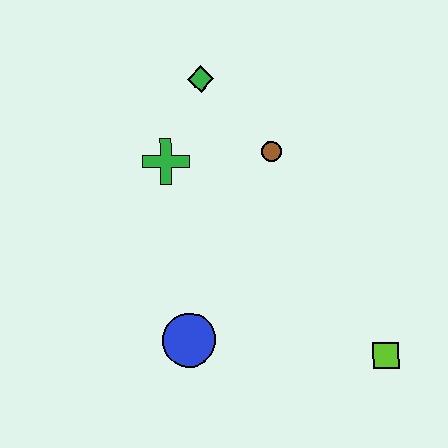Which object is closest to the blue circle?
The green cross is closest to the blue circle.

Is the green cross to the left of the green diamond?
Yes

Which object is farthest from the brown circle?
The lime square is farthest from the brown circle.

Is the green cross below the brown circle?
Yes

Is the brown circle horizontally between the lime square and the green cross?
Yes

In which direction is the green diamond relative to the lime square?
The green diamond is above the lime square.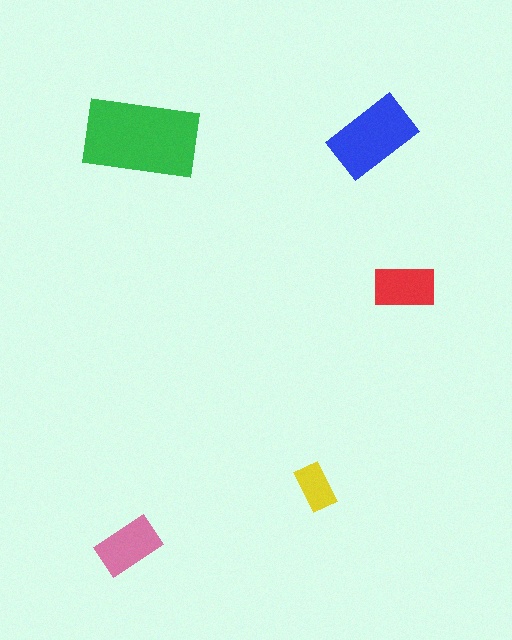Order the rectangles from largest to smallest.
the green one, the blue one, the pink one, the red one, the yellow one.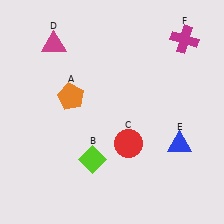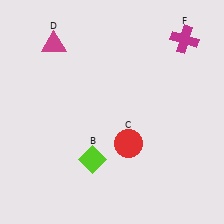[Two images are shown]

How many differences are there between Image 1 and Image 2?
There are 2 differences between the two images.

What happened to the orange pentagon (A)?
The orange pentagon (A) was removed in Image 2. It was in the top-left area of Image 1.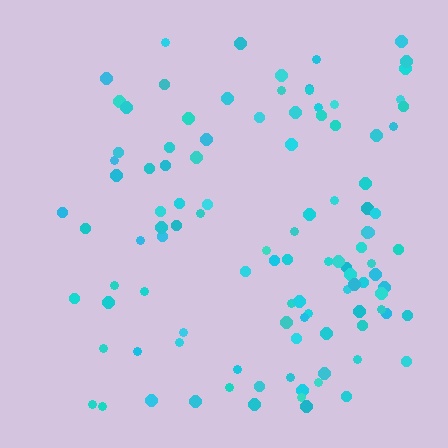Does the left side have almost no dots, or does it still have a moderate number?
Still a moderate number, just noticeably fewer than the right.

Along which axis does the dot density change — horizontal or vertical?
Horizontal.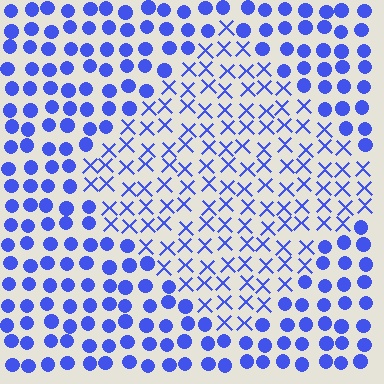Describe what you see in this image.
The image is filled with small blue elements arranged in a uniform grid. A diamond-shaped region contains X marks, while the surrounding area contains circles. The boundary is defined purely by the change in element shape.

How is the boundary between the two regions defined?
The boundary is defined by a change in element shape: X marks inside vs. circles outside. All elements share the same color and spacing.